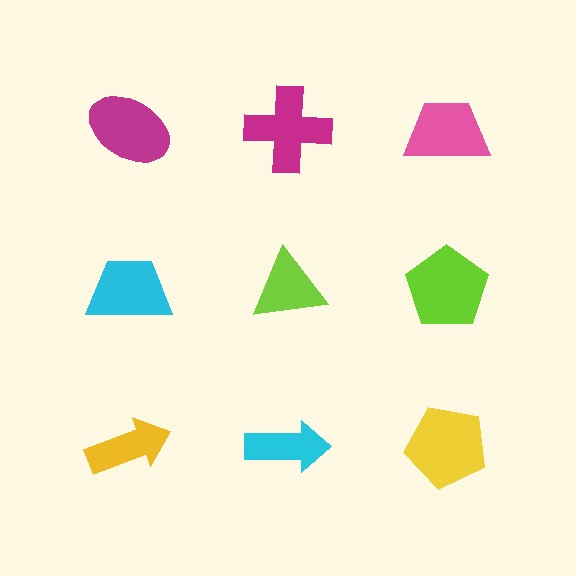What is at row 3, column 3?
A yellow pentagon.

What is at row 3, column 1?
A yellow arrow.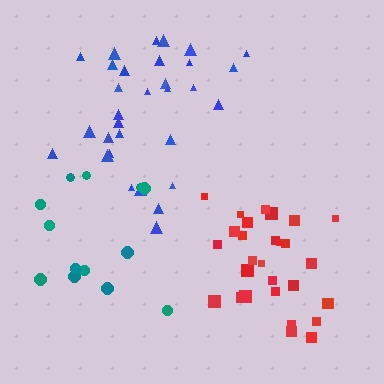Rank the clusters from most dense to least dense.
red, blue, teal.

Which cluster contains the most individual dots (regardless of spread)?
Blue (31).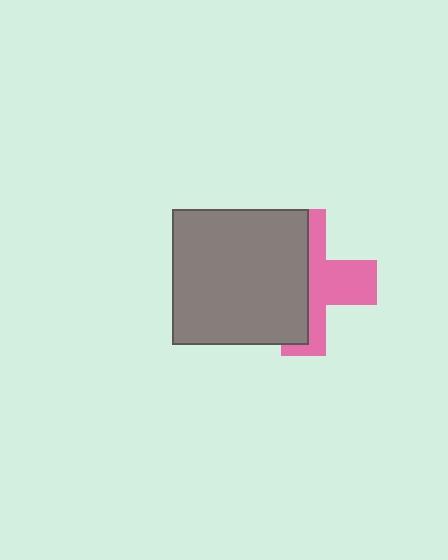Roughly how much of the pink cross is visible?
A small part of it is visible (roughly 45%).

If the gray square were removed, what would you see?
You would see the complete pink cross.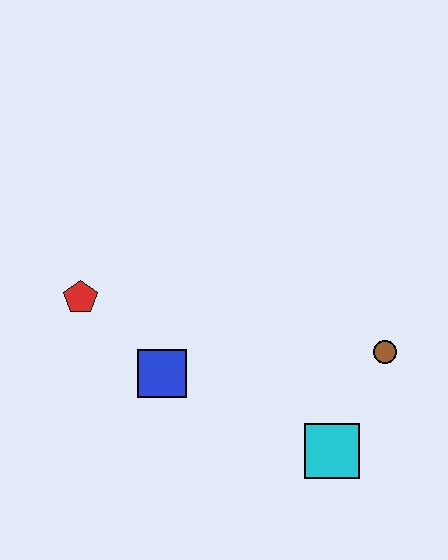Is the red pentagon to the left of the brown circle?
Yes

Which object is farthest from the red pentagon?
The brown circle is farthest from the red pentagon.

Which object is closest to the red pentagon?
The blue square is closest to the red pentagon.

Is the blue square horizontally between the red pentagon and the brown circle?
Yes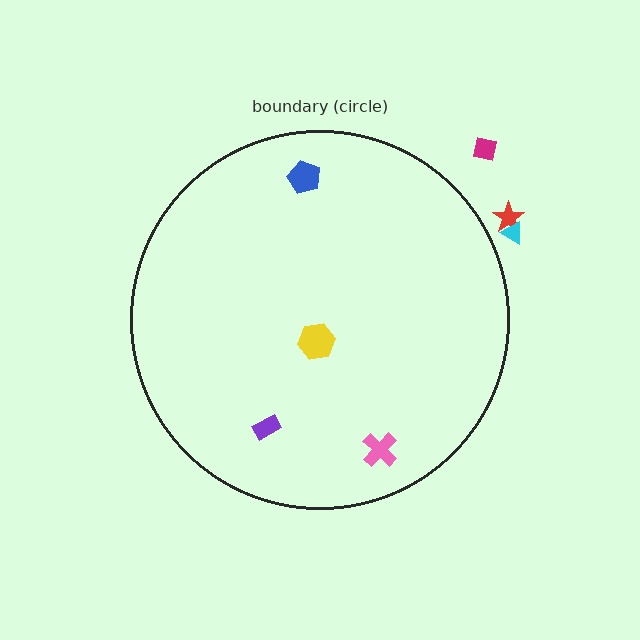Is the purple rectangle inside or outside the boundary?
Inside.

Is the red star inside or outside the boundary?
Outside.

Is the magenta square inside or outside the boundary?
Outside.